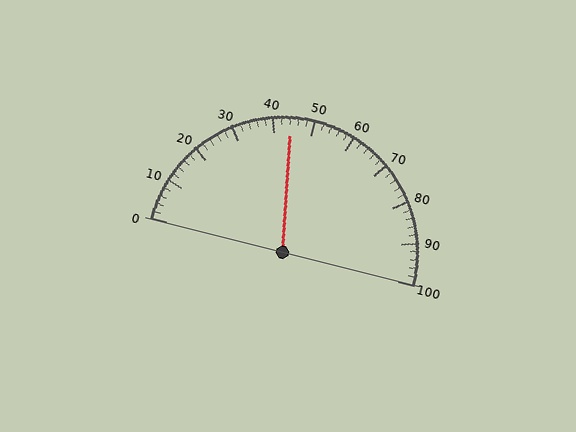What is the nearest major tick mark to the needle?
The nearest major tick mark is 40.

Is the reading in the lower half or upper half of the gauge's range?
The reading is in the lower half of the range (0 to 100).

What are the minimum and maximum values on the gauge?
The gauge ranges from 0 to 100.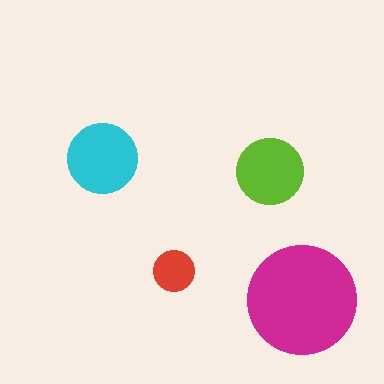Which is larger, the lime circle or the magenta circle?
The magenta one.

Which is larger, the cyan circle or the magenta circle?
The magenta one.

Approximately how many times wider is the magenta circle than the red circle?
About 2.5 times wider.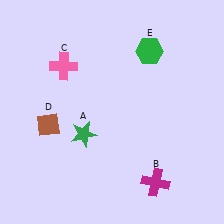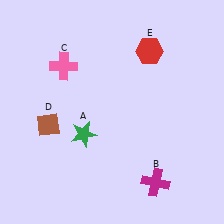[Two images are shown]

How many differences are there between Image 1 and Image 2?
There is 1 difference between the two images.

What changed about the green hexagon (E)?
In Image 1, E is green. In Image 2, it changed to red.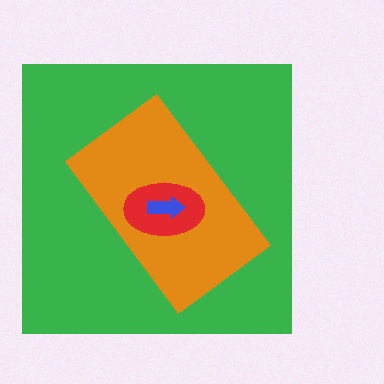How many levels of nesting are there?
4.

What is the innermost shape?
The blue arrow.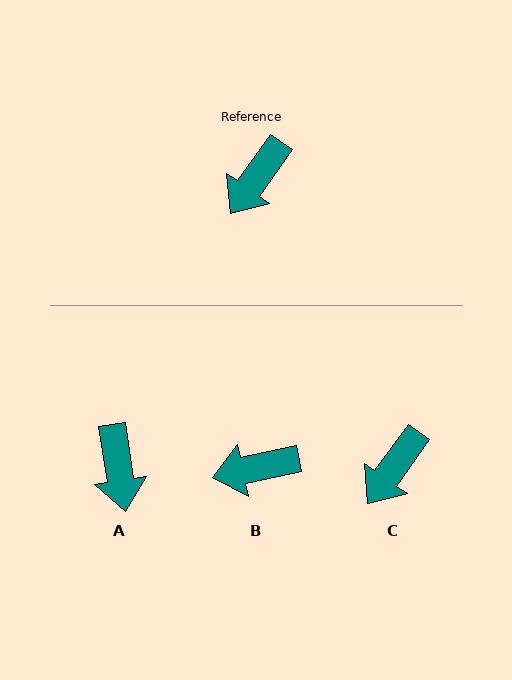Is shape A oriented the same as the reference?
No, it is off by about 44 degrees.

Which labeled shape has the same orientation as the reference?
C.